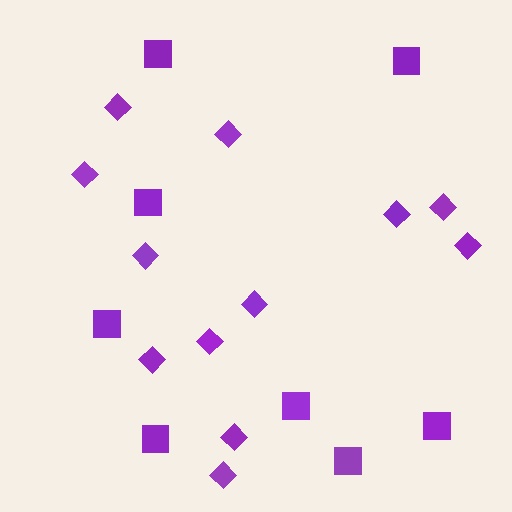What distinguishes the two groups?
There are 2 groups: one group of squares (8) and one group of diamonds (12).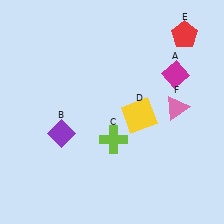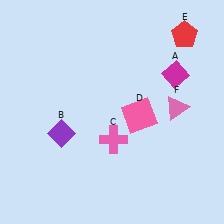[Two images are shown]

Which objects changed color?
C changed from lime to pink. D changed from yellow to pink.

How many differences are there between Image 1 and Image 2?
There are 2 differences between the two images.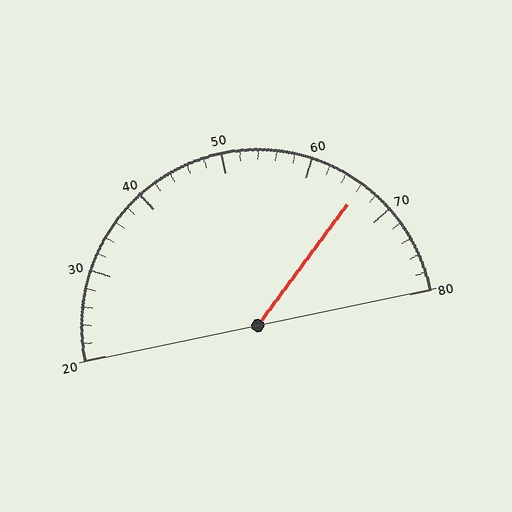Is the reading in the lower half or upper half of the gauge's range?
The reading is in the upper half of the range (20 to 80).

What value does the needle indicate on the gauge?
The needle indicates approximately 66.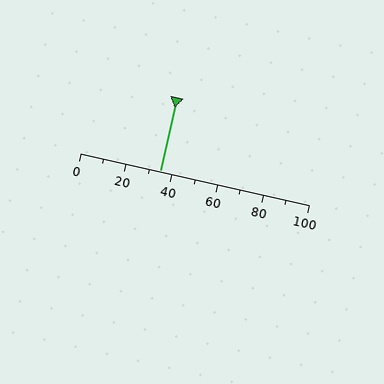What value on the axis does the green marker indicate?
The marker indicates approximately 35.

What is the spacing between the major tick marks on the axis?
The major ticks are spaced 20 apart.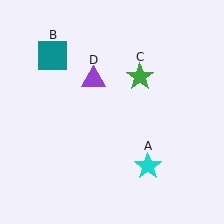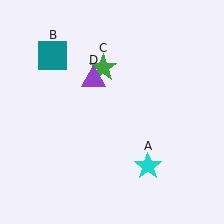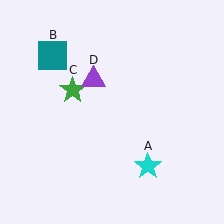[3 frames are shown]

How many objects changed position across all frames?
1 object changed position: green star (object C).